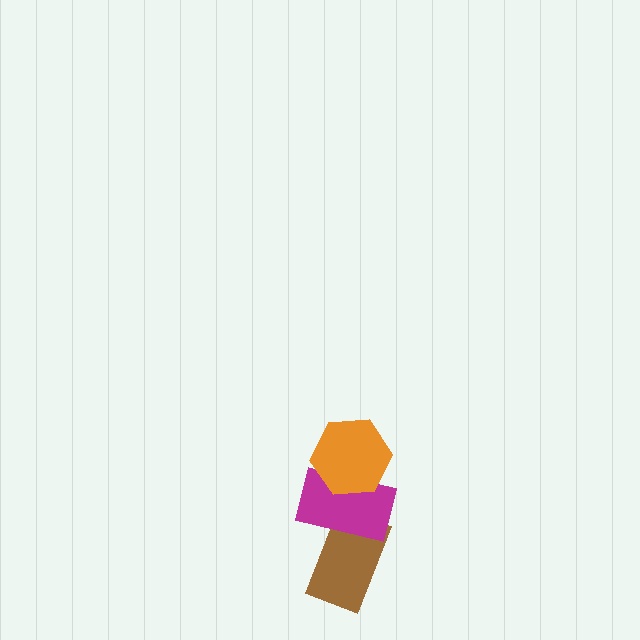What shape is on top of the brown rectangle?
The magenta rectangle is on top of the brown rectangle.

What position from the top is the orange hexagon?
The orange hexagon is 1st from the top.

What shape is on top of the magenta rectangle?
The orange hexagon is on top of the magenta rectangle.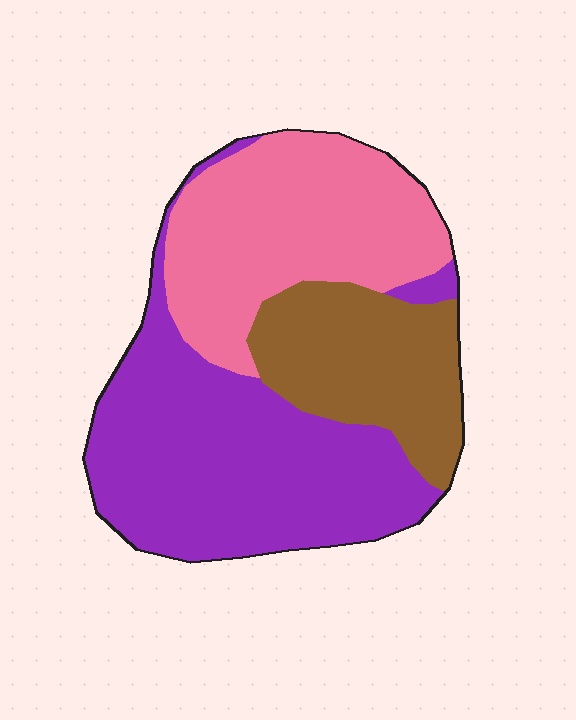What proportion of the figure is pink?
Pink takes up about one third (1/3) of the figure.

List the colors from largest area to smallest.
From largest to smallest: purple, pink, brown.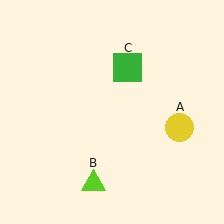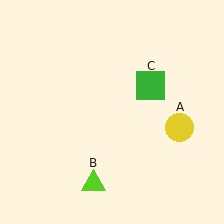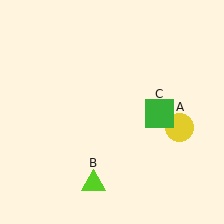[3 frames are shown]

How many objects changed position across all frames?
1 object changed position: green square (object C).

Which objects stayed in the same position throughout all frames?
Yellow circle (object A) and lime triangle (object B) remained stationary.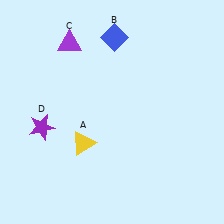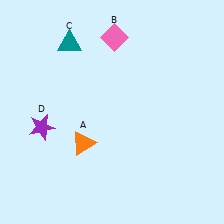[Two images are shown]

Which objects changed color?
A changed from yellow to orange. B changed from blue to pink. C changed from purple to teal.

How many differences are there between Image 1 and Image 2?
There are 3 differences between the two images.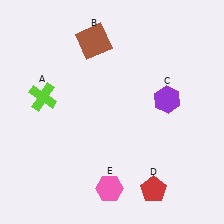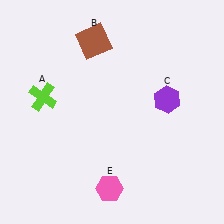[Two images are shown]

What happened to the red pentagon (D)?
The red pentagon (D) was removed in Image 2. It was in the bottom-right area of Image 1.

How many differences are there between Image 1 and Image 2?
There is 1 difference between the two images.